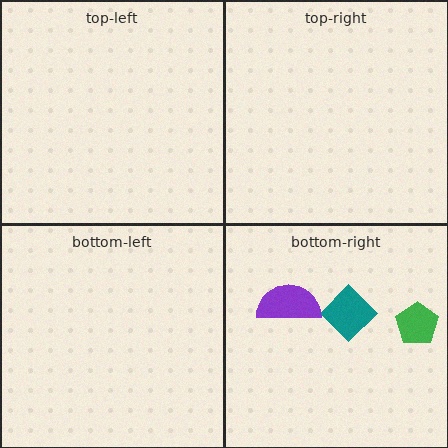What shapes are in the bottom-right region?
The green pentagon, the teal diamond, the purple semicircle.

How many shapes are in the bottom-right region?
3.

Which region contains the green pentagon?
The bottom-right region.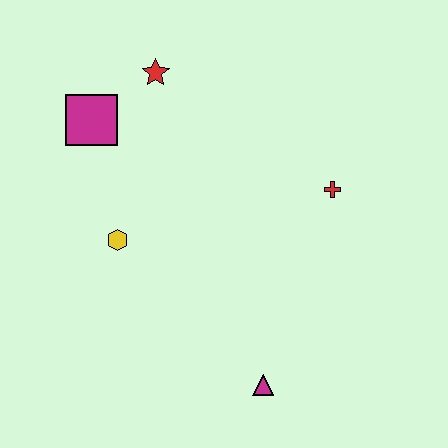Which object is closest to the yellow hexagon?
The magenta square is closest to the yellow hexagon.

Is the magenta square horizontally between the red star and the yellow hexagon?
No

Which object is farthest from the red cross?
The magenta square is farthest from the red cross.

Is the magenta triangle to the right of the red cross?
No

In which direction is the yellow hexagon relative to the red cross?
The yellow hexagon is to the left of the red cross.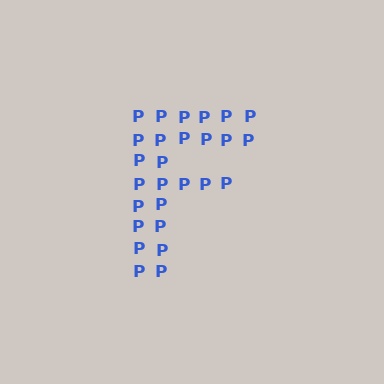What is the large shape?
The large shape is the letter F.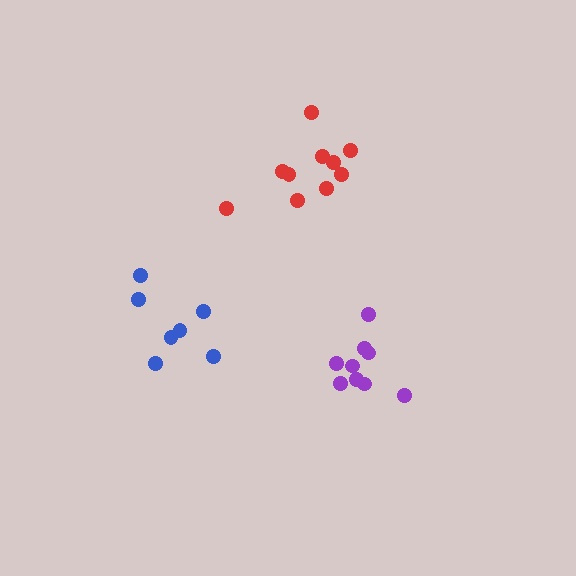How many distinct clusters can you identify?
There are 3 distinct clusters.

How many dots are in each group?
Group 1: 9 dots, Group 2: 10 dots, Group 3: 7 dots (26 total).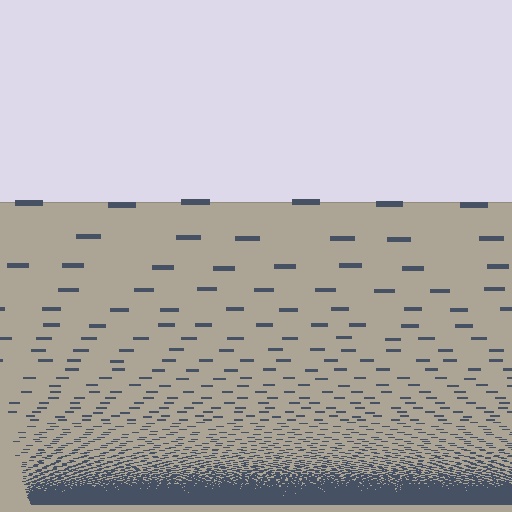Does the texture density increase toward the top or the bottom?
Density increases toward the bottom.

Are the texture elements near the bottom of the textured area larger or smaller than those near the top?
Smaller. The gradient is inverted — elements near the bottom are smaller and denser.